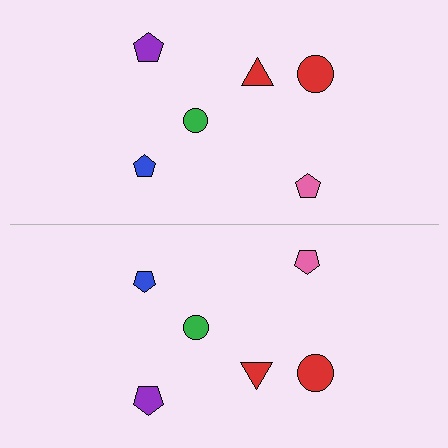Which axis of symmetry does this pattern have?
The pattern has a horizontal axis of symmetry running through the center of the image.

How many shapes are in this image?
There are 12 shapes in this image.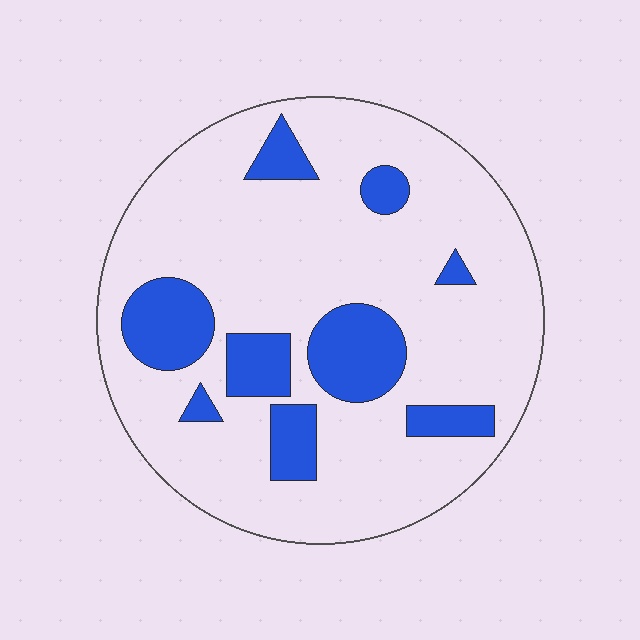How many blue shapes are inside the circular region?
9.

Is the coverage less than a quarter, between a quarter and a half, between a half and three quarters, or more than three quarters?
Less than a quarter.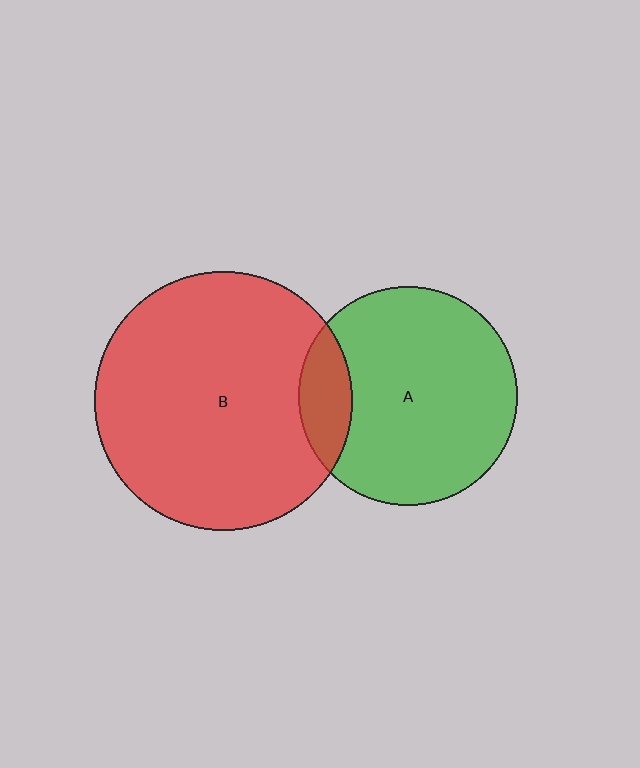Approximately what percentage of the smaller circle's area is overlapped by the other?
Approximately 15%.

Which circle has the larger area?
Circle B (red).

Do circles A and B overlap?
Yes.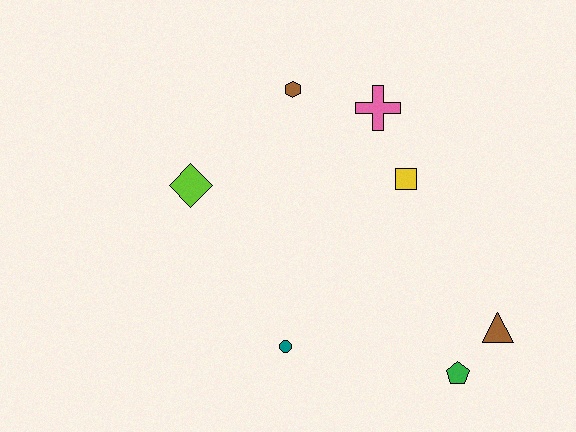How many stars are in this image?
There are no stars.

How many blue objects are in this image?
There are no blue objects.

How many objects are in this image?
There are 7 objects.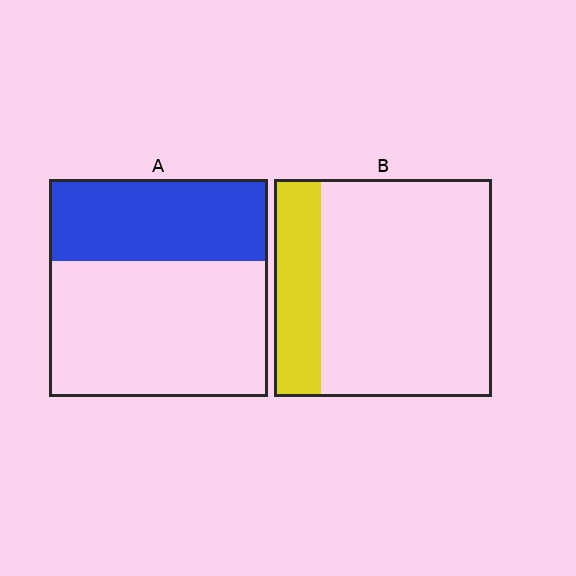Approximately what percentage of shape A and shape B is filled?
A is approximately 40% and B is approximately 20%.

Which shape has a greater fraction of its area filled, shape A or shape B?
Shape A.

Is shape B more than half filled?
No.